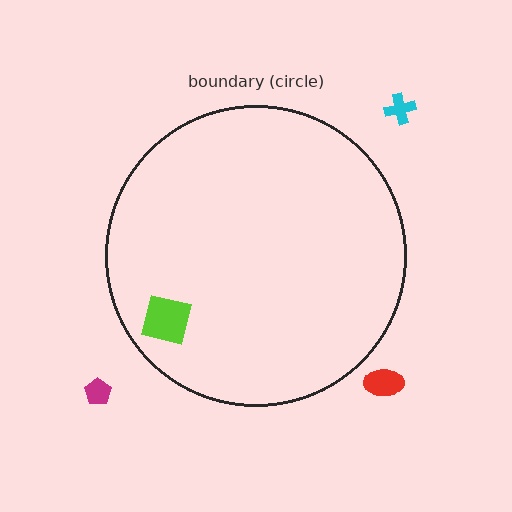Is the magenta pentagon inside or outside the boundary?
Outside.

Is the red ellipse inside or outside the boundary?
Outside.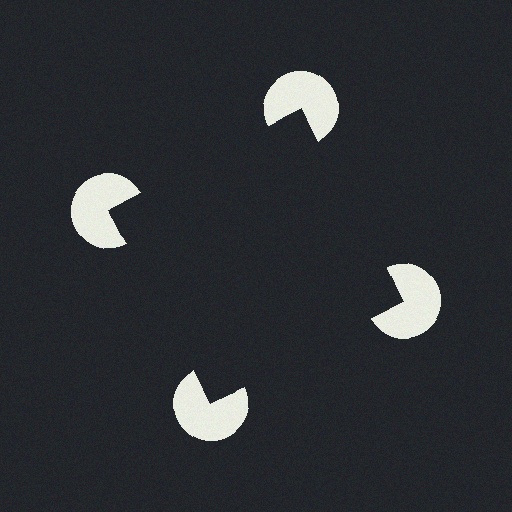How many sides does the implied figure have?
4 sides.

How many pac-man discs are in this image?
There are 4 — one at each vertex of the illusory square.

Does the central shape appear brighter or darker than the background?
It typically appears slightly darker than the background, even though no actual brightness change is drawn.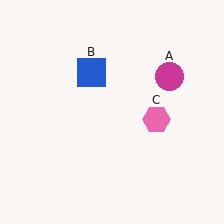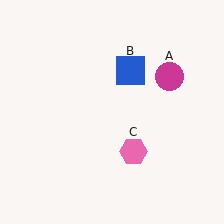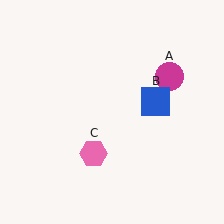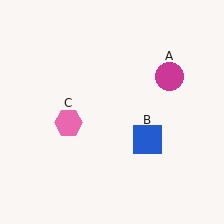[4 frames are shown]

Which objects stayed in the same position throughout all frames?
Magenta circle (object A) remained stationary.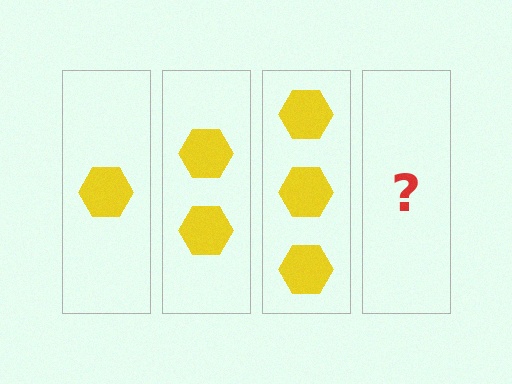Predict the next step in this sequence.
The next step is 4 hexagons.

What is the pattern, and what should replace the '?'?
The pattern is that each step adds one more hexagon. The '?' should be 4 hexagons.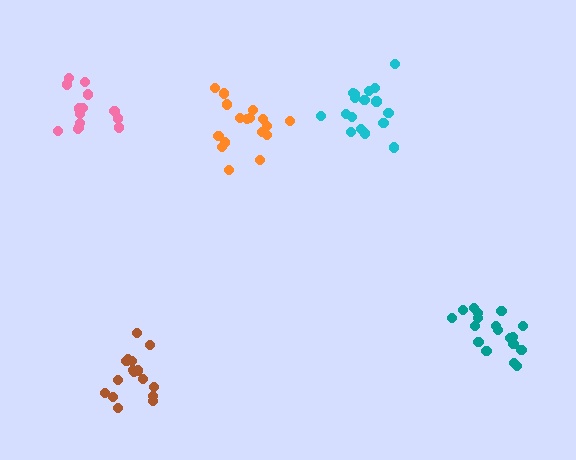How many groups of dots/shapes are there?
There are 5 groups.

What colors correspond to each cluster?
The clusters are colored: brown, orange, teal, pink, cyan.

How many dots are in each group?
Group 1: 16 dots, Group 2: 17 dots, Group 3: 18 dots, Group 4: 14 dots, Group 5: 19 dots (84 total).